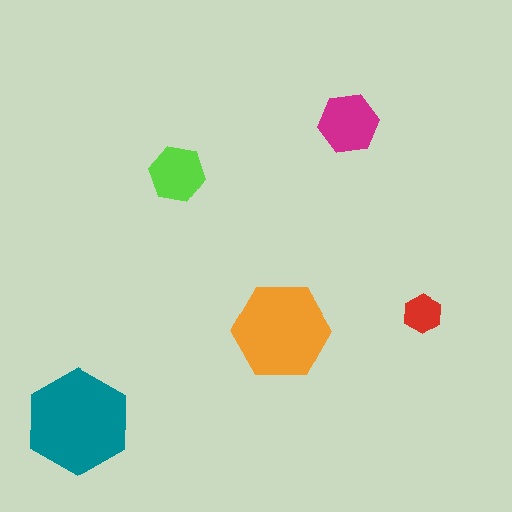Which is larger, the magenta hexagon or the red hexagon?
The magenta one.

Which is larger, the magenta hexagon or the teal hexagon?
The teal one.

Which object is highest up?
The magenta hexagon is topmost.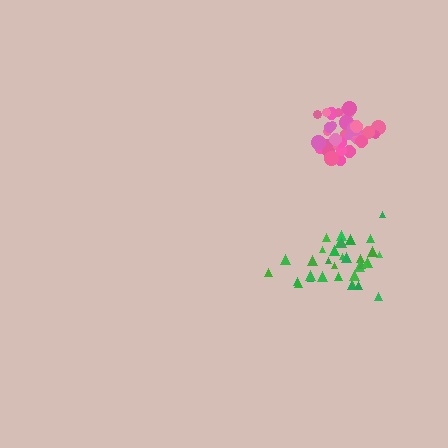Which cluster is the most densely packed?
Pink.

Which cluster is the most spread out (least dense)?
Green.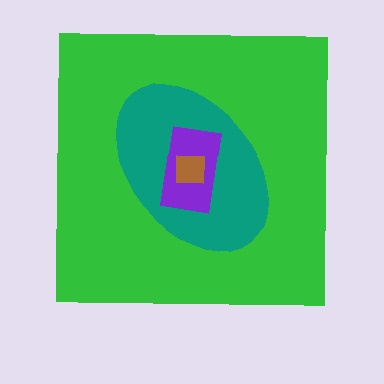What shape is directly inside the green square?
The teal ellipse.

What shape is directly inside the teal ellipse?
The purple rectangle.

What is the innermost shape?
The brown square.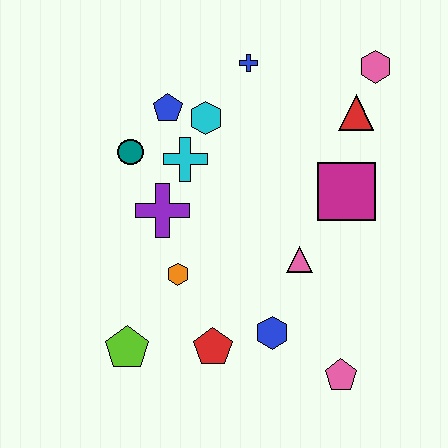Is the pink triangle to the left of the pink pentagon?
Yes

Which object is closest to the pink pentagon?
The blue hexagon is closest to the pink pentagon.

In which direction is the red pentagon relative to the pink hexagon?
The red pentagon is below the pink hexagon.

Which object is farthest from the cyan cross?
The pink pentagon is farthest from the cyan cross.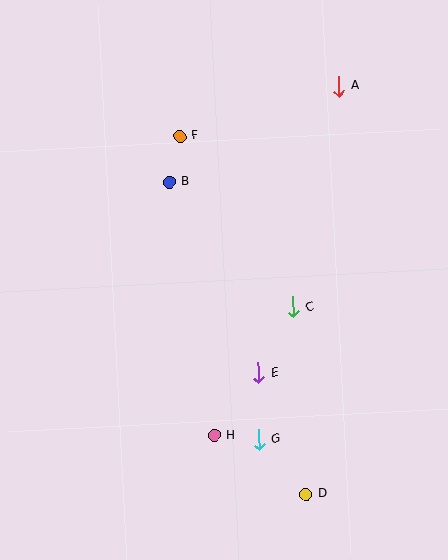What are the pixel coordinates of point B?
Point B is at (169, 182).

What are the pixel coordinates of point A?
Point A is at (339, 86).